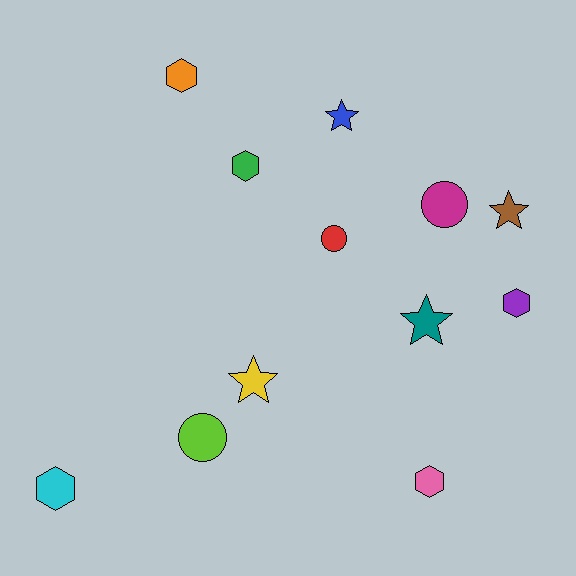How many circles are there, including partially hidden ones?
There are 3 circles.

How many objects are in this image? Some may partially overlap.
There are 12 objects.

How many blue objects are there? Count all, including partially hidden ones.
There is 1 blue object.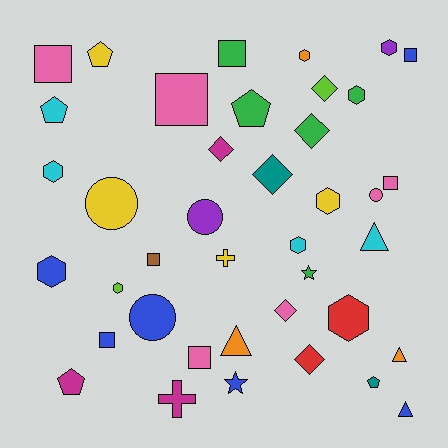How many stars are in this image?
There are 2 stars.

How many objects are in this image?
There are 40 objects.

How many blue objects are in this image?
There are 6 blue objects.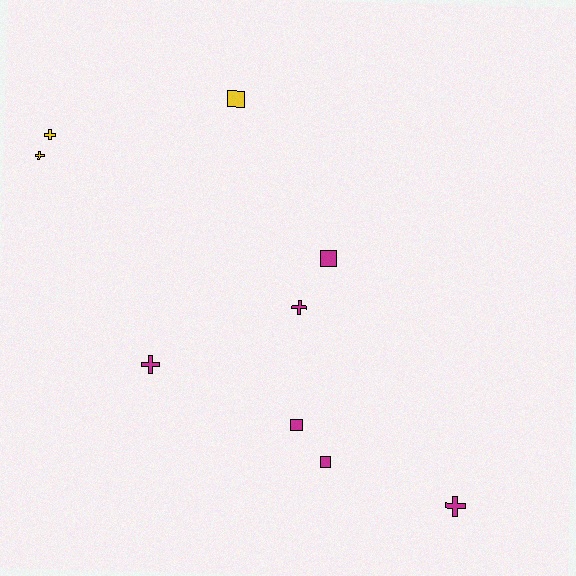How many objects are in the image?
There are 9 objects.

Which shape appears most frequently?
Cross, with 5 objects.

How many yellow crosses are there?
There are 2 yellow crosses.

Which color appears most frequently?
Magenta, with 6 objects.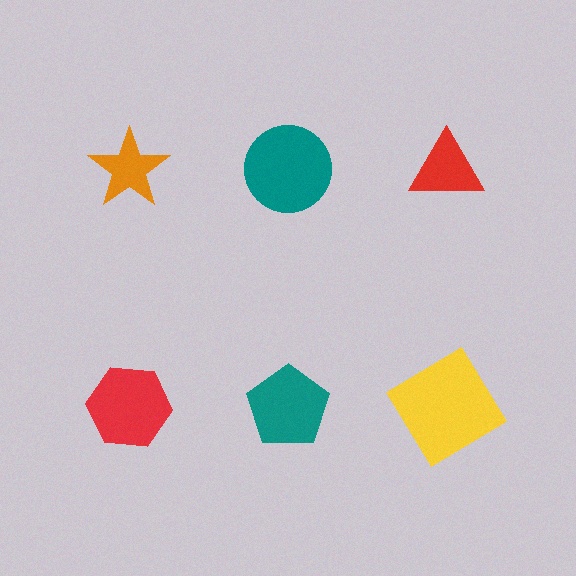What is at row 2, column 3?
A yellow diamond.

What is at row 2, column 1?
A red hexagon.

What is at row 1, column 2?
A teal circle.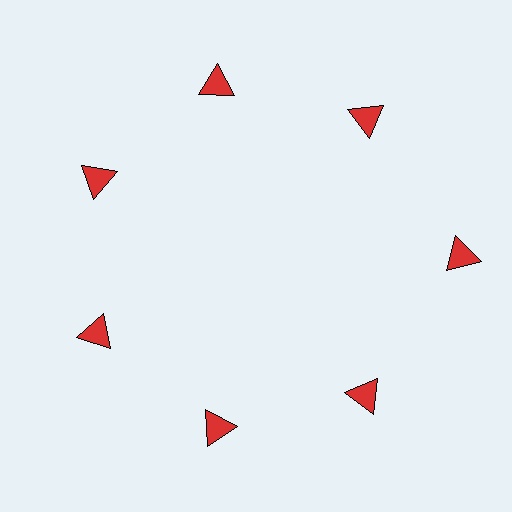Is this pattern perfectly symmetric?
No. The 7 red triangles are arranged in a ring, but one element near the 3 o'clock position is pushed outward from the center, breaking the 7-fold rotational symmetry.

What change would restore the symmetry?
The symmetry would be restored by moving it inward, back onto the ring so that all 7 triangles sit at equal angles and equal distance from the center.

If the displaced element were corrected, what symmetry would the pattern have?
It would have 7-fold rotational symmetry — the pattern would map onto itself every 51 degrees.